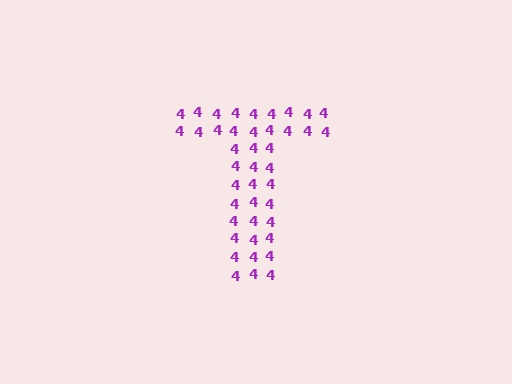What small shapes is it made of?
It is made of small digit 4's.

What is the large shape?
The large shape is the letter T.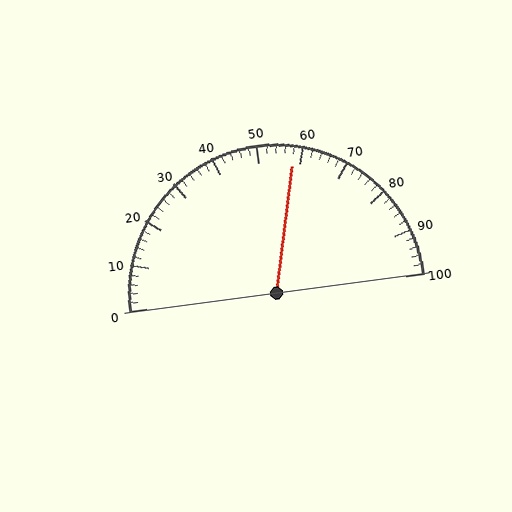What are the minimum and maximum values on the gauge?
The gauge ranges from 0 to 100.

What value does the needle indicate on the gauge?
The needle indicates approximately 58.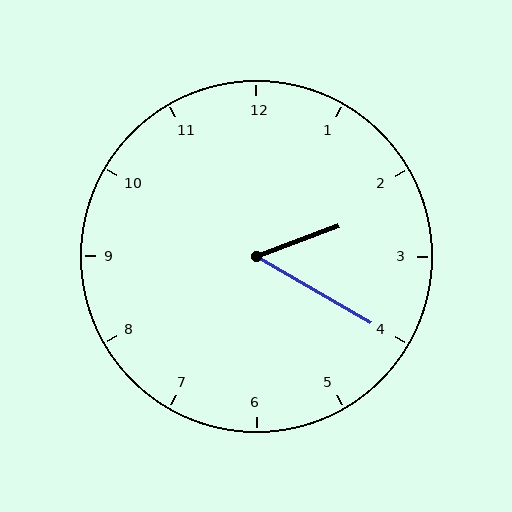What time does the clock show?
2:20.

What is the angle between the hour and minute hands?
Approximately 50 degrees.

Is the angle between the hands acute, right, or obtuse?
It is acute.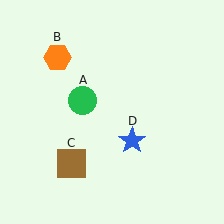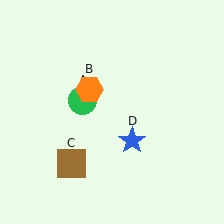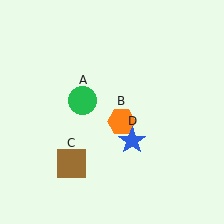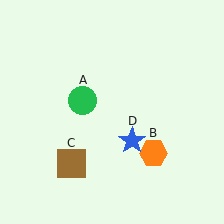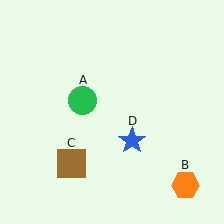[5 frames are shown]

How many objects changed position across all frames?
1 object changed position: orange hexagon (object B).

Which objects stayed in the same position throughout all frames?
Green circle (object A) and brown square (object C) and blue star (object D) remained stationary.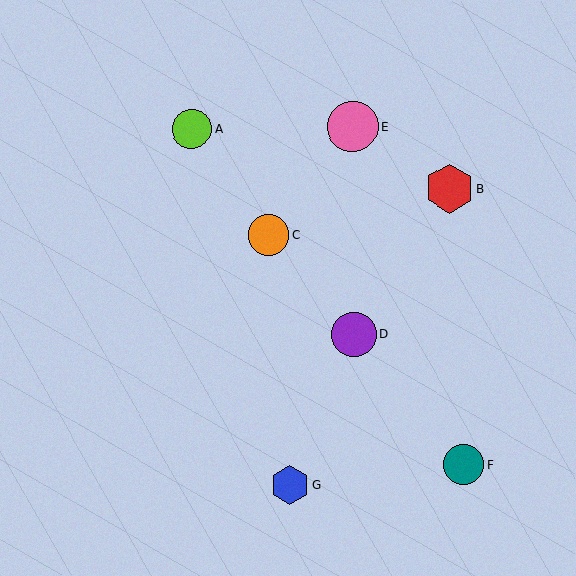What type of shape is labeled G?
Shape G is a blue hexagon.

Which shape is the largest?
The pink circle (labeled E) is the largest.